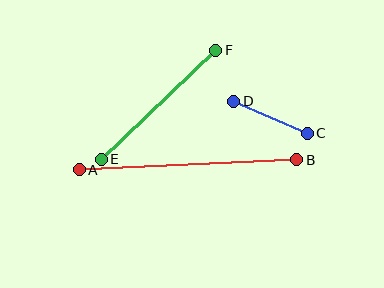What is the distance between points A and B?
The distance is approximately 218 pixels.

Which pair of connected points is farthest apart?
Points A and B are farthest apart.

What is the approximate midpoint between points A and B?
The midpoint is at approximately (188, 165) pixels.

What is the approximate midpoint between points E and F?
The midpoint is at approximately (159, 105) pixels.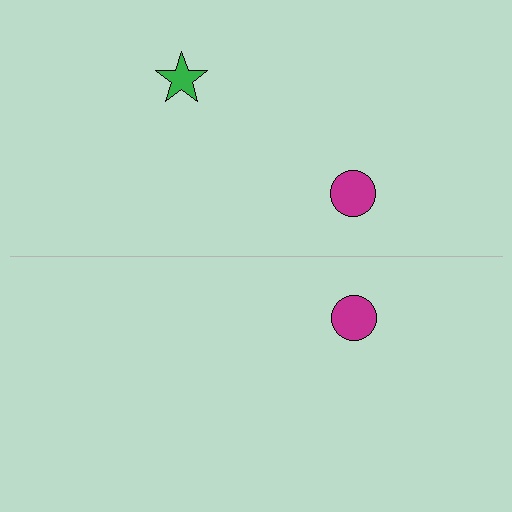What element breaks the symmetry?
A green star is missing from the bottom side.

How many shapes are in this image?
There are 3 shapes in this image.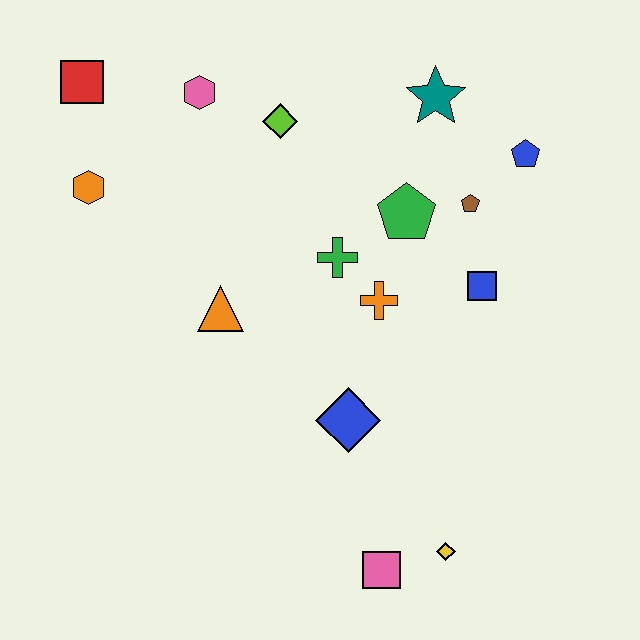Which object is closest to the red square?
The orange hexagon is closest to the red square.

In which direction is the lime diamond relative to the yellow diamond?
The lime diamond is above the yellow diamond.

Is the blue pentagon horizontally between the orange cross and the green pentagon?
No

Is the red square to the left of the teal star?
Yes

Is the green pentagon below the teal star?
Yes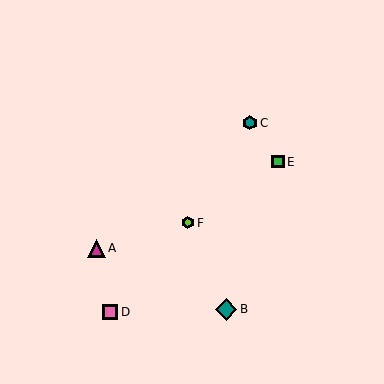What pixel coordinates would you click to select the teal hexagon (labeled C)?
Click at (250, 123) to select the teal hexagon C.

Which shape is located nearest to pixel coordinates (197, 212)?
The lime hexagon (labeled F) at (188, 223) is nearest to that location.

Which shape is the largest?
The teal diamond (labeled B) is the largest.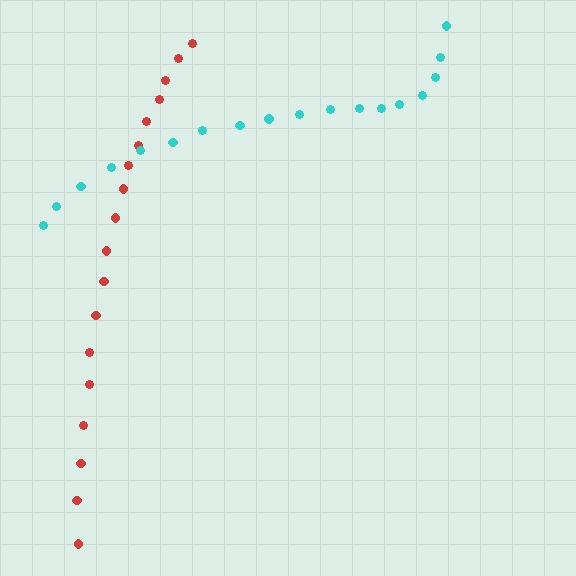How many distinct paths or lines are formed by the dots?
There are 2 distinct paths.